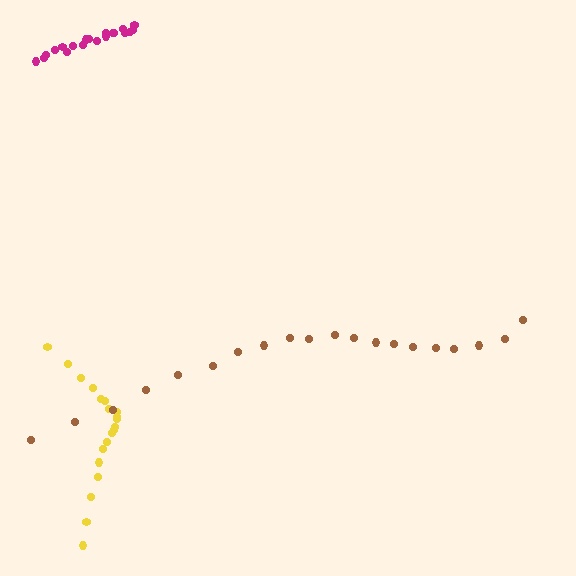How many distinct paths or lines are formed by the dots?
There are 3 distinct paths.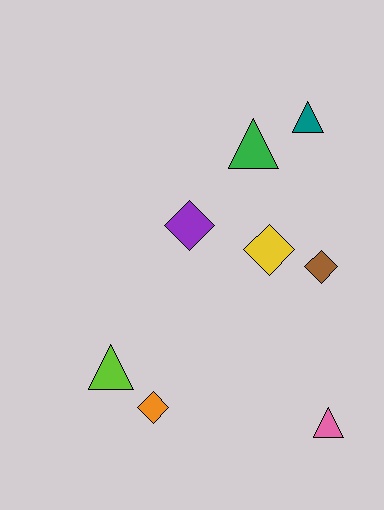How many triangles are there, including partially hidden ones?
There are 4 triangles.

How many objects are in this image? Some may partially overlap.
There are 8 objects.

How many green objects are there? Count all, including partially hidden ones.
There is 1 green object.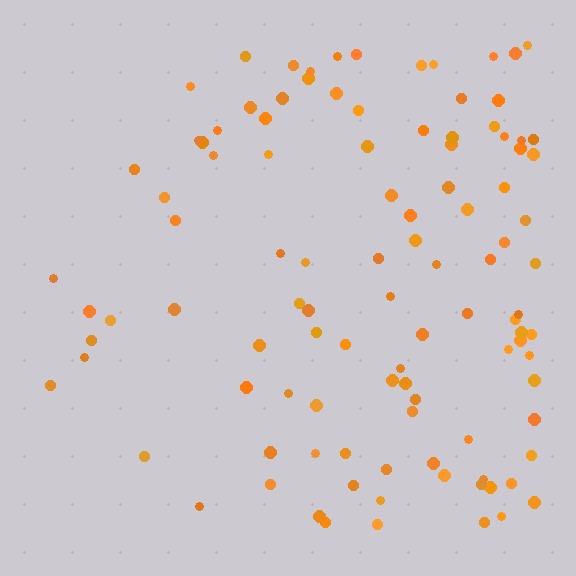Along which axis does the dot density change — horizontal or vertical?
Horizontal.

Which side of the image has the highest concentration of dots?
The right.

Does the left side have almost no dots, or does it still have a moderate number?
Still a moderate number, just noticeably fewer than the right.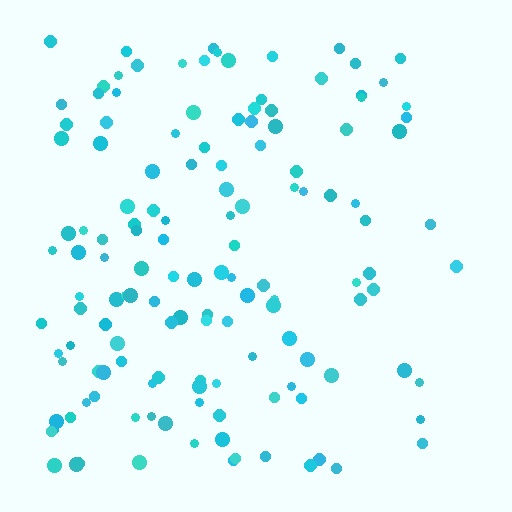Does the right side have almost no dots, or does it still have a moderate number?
Still a moderate number, just noticeably fewer than the left.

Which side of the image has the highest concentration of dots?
The left.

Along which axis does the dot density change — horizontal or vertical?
Horizontal.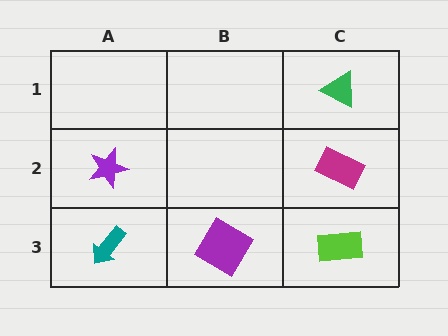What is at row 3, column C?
A lime rectangle.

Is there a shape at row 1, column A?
No, that cell is empty.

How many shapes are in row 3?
3 shapes.